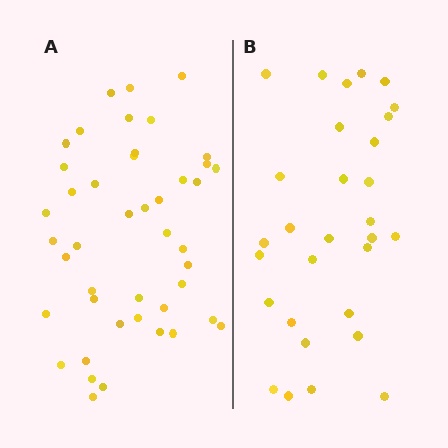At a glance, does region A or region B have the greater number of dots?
Region A (the left region) has more dots.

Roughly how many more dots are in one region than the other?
Region A has approximately 15 more dots than region B.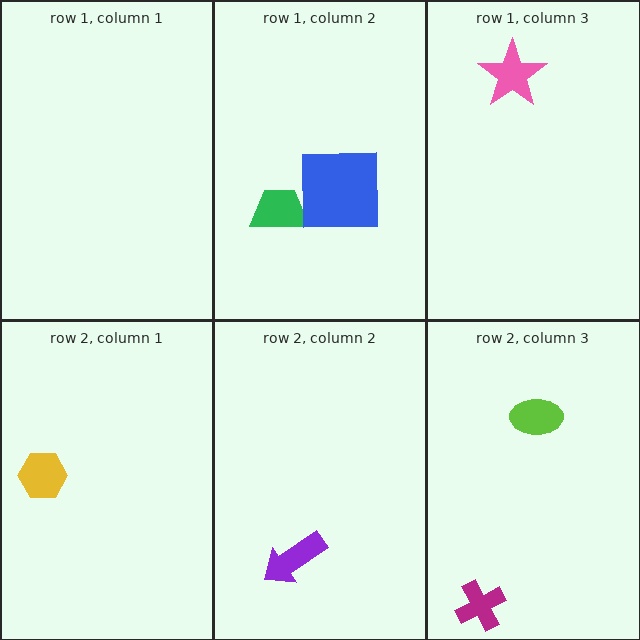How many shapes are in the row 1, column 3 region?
1.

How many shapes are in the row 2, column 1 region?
1.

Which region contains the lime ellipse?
The row 2, column 3 region.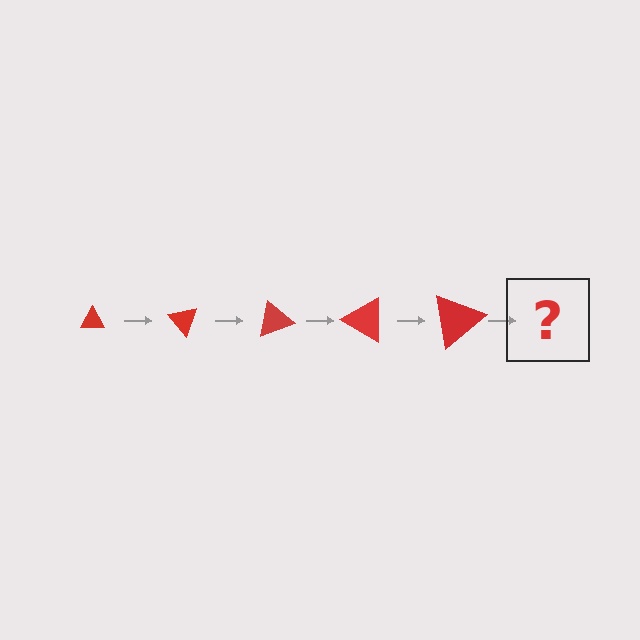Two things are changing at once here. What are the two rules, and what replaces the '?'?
The two rules are that the triangle grows larger each step and it rotates 50 degrees each step. The '?' should be a triangle, larger than the previous one and rotated 250 degrees from the start.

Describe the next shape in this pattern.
It should be a triangle, larger than the previous one and rotated 250 degrees from the start.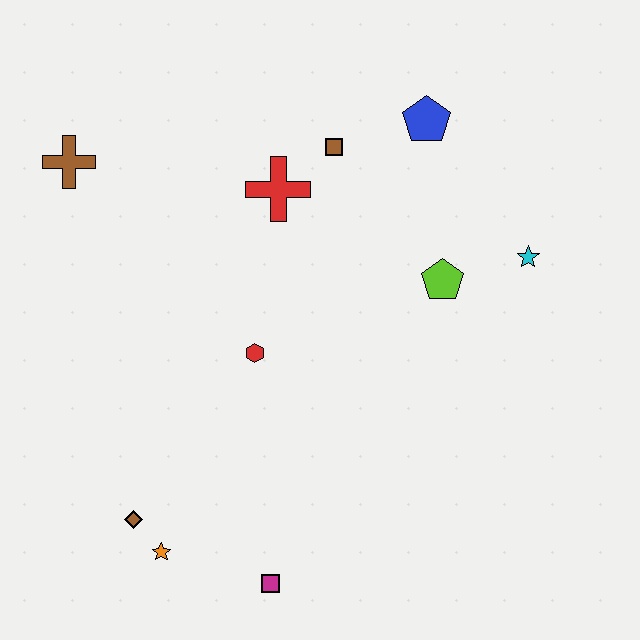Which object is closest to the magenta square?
The orange star is closest to the magenta square.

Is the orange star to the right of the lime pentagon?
No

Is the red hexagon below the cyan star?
Yes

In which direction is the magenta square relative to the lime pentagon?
The magenta square is below the lime pentagon.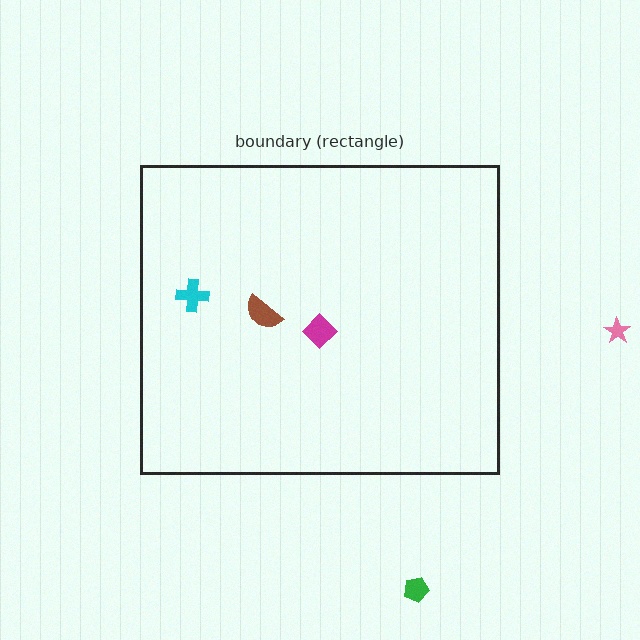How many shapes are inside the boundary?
3 inside, 2 outside.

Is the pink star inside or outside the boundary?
Outside.